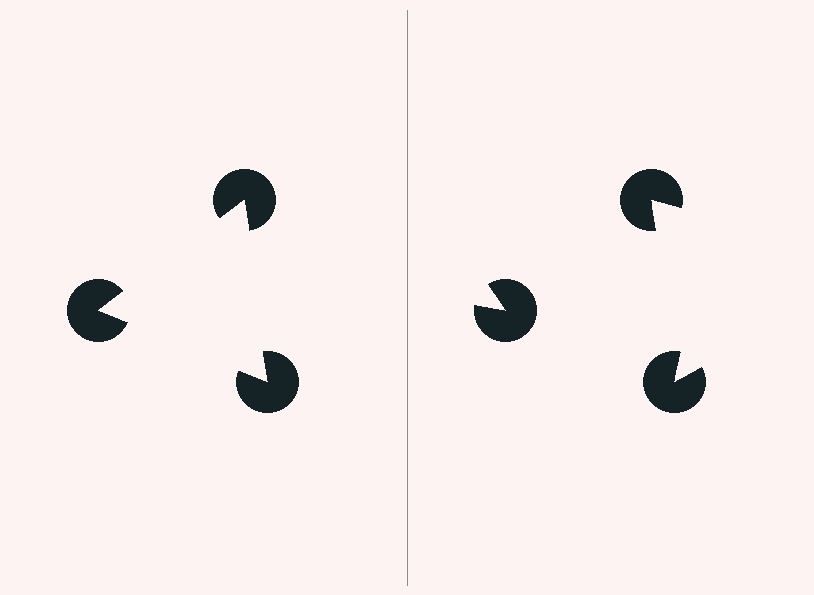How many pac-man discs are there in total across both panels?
6 — 3 on each side.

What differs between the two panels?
The pac-man discs are positioned identically on both sides; only the wedge orientations differ. On the left they align to a triangle; on the right they are misaligned.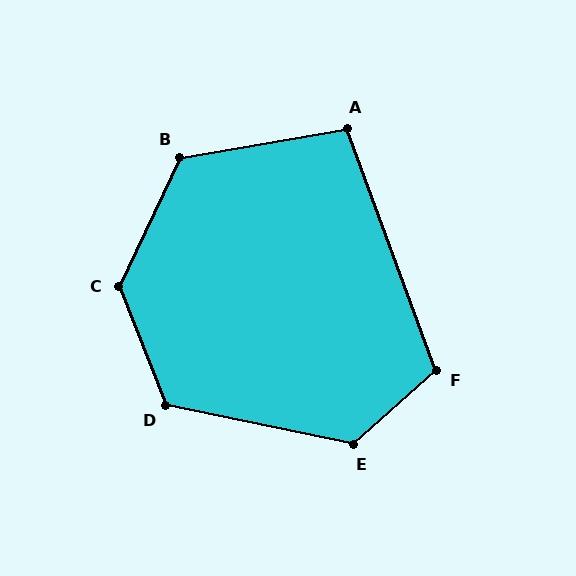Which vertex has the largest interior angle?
C, at approximately 133 degrees.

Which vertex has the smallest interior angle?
A, at approximately 101 degrees.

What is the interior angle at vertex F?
Approximately 112 degrees (obtuse).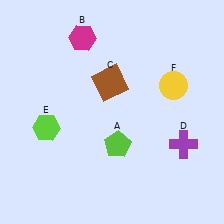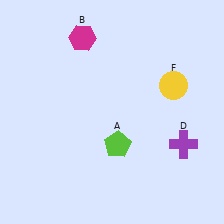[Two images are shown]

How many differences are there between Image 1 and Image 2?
There are 2 differences between the two images.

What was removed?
The lime hexagon (E), the brown square (C) were removed in Image 2.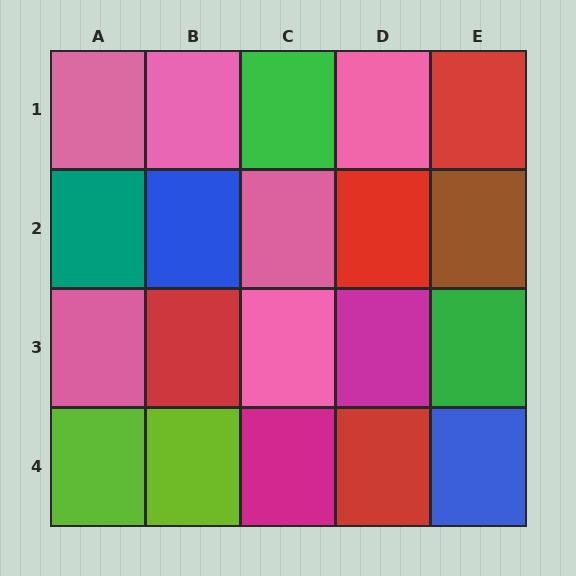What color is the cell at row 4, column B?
Lime.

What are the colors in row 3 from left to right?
Pink, red, pink, magenta, green.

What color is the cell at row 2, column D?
Red.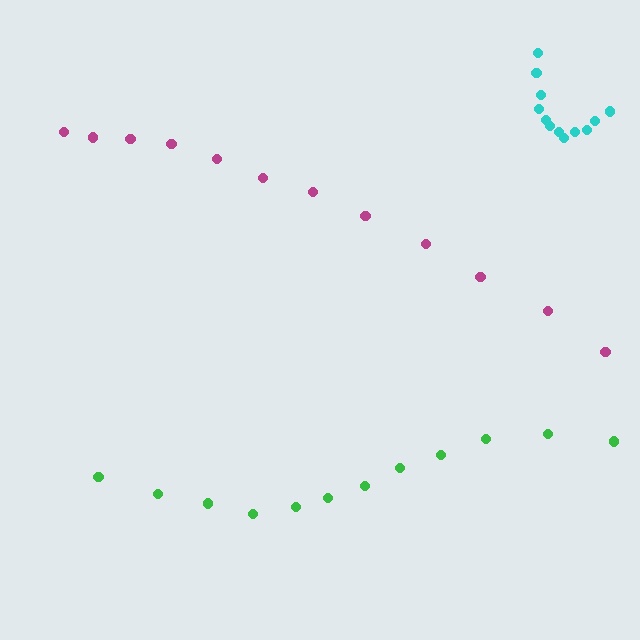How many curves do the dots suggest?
There are 3 distinct paths.